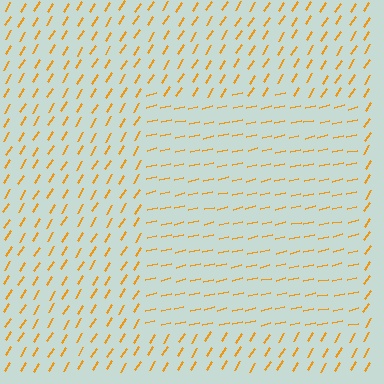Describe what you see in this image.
The image is filled with small orange line segments. A rectangle region in the image has lines oriented differently from the surrounding lines, creating a visible texture boundary.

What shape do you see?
I see a rectangle.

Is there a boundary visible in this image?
Yes, there is a texture boundary formed by a change in line orientation.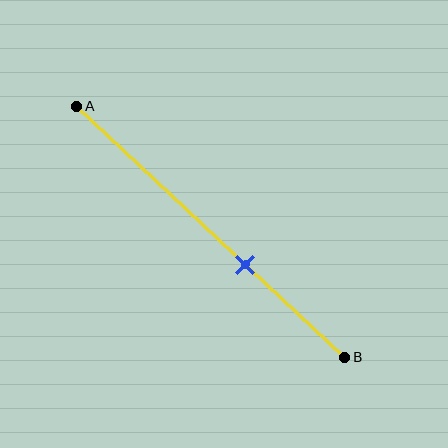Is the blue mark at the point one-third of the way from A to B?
No, the mark is at about 65% from A, not at the 33% one-third point.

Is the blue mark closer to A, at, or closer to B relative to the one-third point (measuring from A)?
The blue mark is closer to point B than the one-third point of segment AB.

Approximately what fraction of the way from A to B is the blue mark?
The blue mark is approximately 65% of the way from A to B.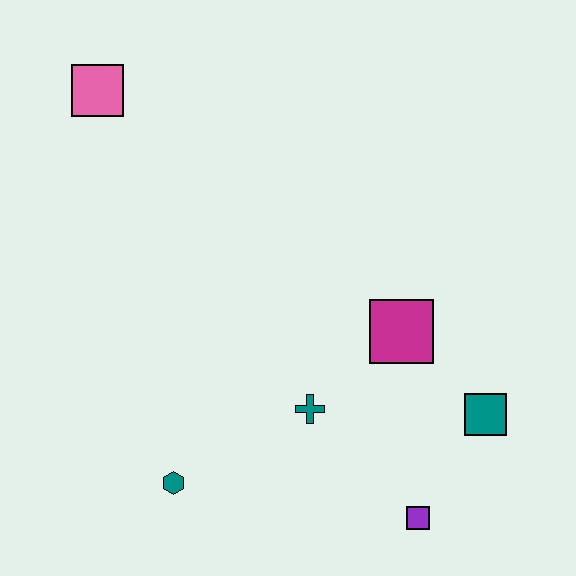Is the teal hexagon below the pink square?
Yes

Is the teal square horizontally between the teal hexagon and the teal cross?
No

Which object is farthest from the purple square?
The pink square is farthest from the purple square.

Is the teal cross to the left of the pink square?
No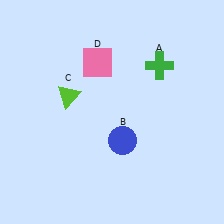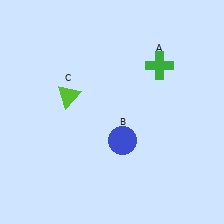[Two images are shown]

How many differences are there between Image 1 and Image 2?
There is 1 difference between the two images.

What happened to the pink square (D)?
The pink square (D) was removed in Image 2. It was in the top-left area of Image 1.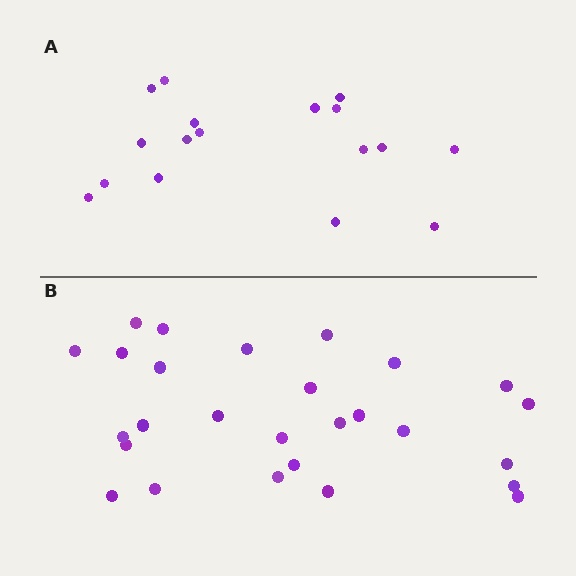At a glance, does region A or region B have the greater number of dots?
Region B (the bottom region) has more dots.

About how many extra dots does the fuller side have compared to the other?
Region B has roughly 10 or so more dots than region A.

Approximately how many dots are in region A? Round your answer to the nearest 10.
About 20 dots. (The exact count is 17, which rounds to 20.)